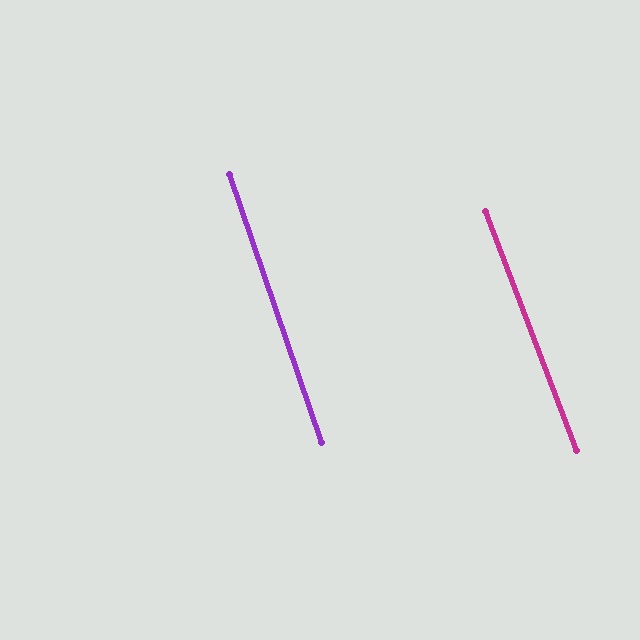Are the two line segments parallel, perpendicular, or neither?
Parallel — their directions differ by only 1.9°.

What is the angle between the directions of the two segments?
Approximately 2 degrees.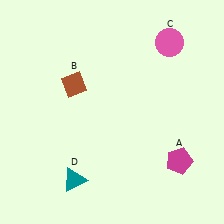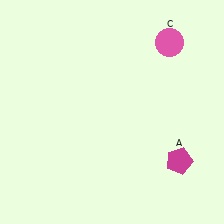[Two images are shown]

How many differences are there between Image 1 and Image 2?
There are 2 differences between the two images.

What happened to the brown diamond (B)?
The brown diamond (B) was removed in Image 2. It was in the top-left area of Image 1.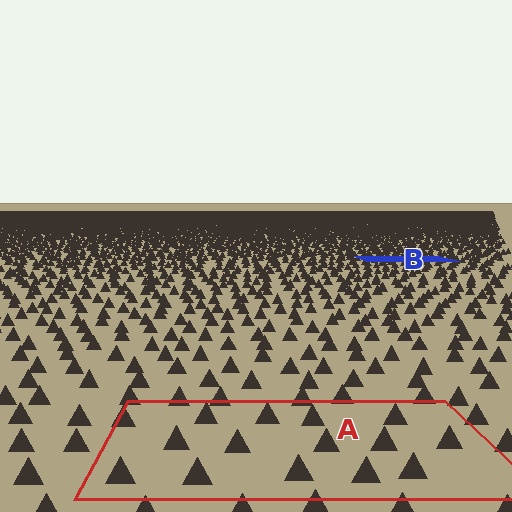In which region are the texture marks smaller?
The texture marks are smaller in region B, because it is farther away.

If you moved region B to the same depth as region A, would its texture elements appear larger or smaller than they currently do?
They would appear larger. At a closer depth, the same texture elements are projected at a bigger on-screen size.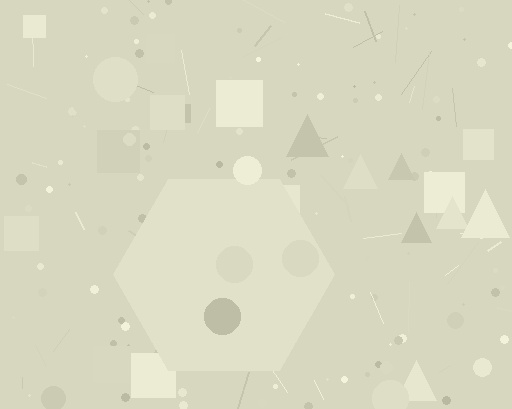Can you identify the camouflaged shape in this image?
The camouflaged shape is a hexagon.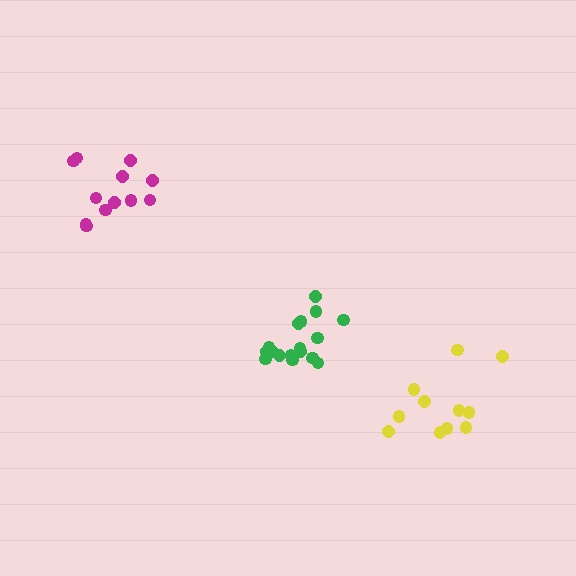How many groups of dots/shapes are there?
There are 3 groups.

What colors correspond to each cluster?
The clusters are colored: green, magenta, yellow.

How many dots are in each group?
Group 1: 17 dots, Group 2: 12 dots, Group 3: 11 dots (40 total).